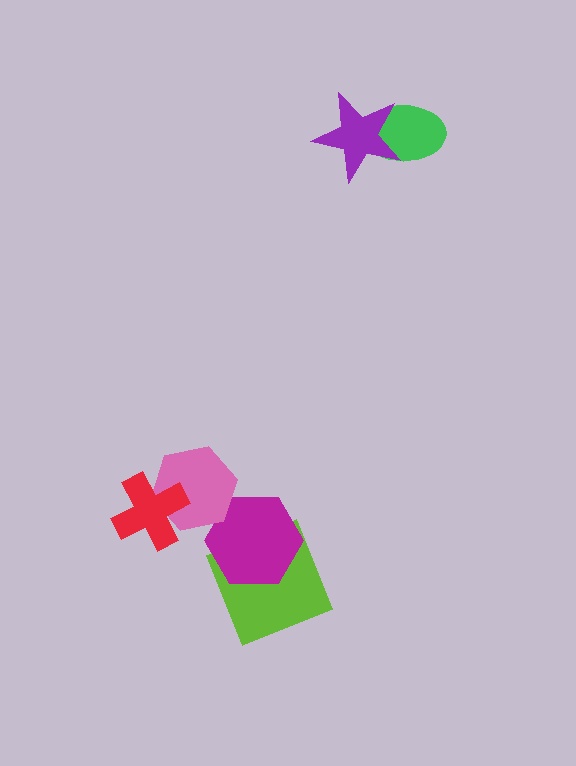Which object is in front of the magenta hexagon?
The pink hexagon is in front of the magenta hexagon.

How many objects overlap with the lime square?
1 object overlaps with the lime square.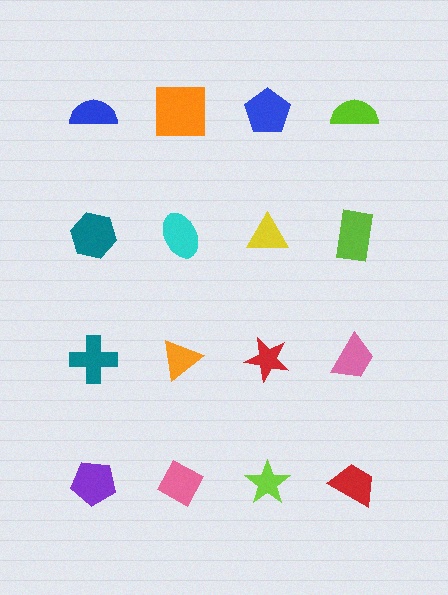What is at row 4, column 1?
A purple pentagon.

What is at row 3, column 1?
A teal cross.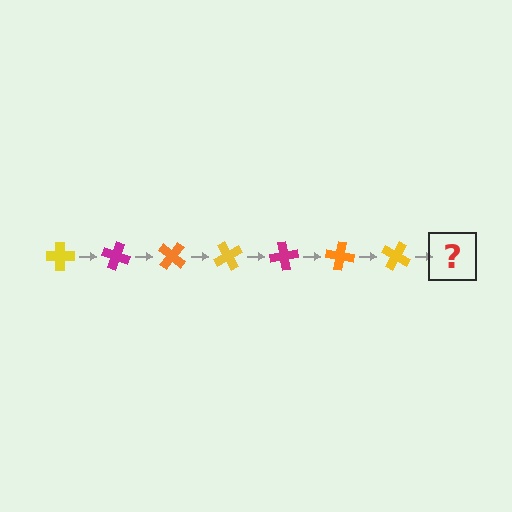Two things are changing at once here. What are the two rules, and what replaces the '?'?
The two rules are that it rotates 20 degrees each step and the color cycles through yellow, magenta, and orange. The '?' should be a magenta cross, rotated 140 degrees from the start.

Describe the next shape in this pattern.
It should be a magenta cross, rotated 140 degrees from the start.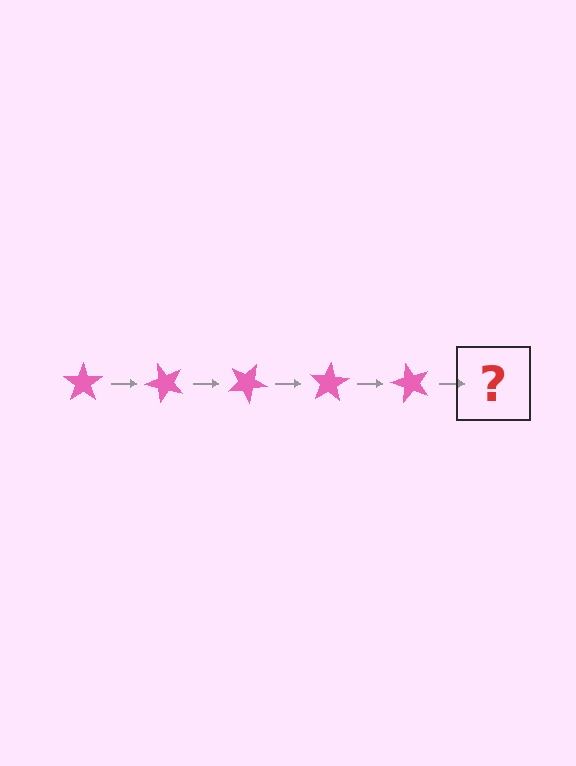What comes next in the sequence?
The next element should be a pink star rotated 250 degrees.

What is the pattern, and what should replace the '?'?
The pattern is that the star rotates 50 degrees each step. The '?' should be a pink star rotated 250 degrees.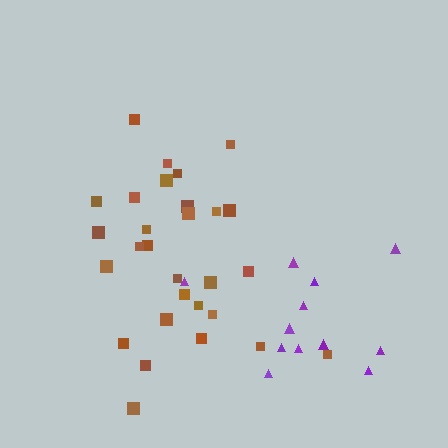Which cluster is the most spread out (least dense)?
Purple.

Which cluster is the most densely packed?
Brown.